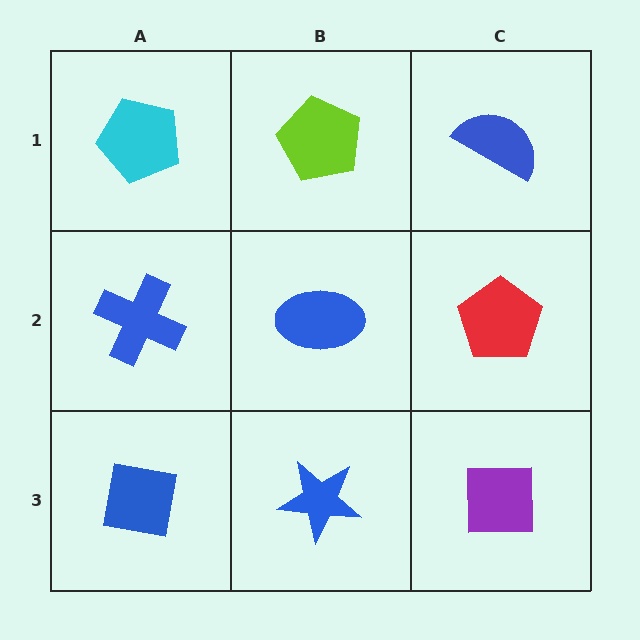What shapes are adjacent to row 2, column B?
A lime pentagon (row 1, column B), a blue star (row 3, column B), a blue cross (row 2, column A), a red pentagon (row 2, column C).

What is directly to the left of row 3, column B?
A blue square.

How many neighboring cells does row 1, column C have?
2.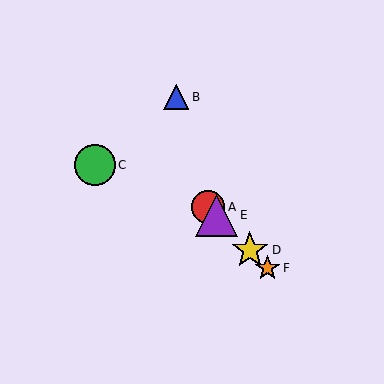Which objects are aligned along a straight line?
Objects A, D, E, F are aligned along a straight line.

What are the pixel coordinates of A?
Object A is at (208, 207).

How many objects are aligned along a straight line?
4 objects (A, D, E, F) are aligned along a straight line.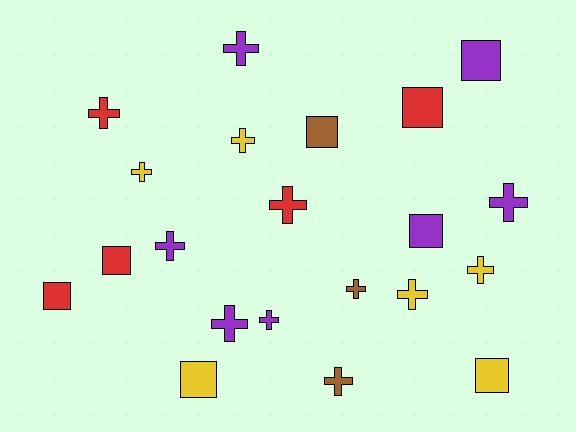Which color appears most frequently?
Purple, with 7 objects.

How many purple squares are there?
There are 2 purple squares.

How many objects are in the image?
There are 21 objects.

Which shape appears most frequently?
Cross, with 13 objects.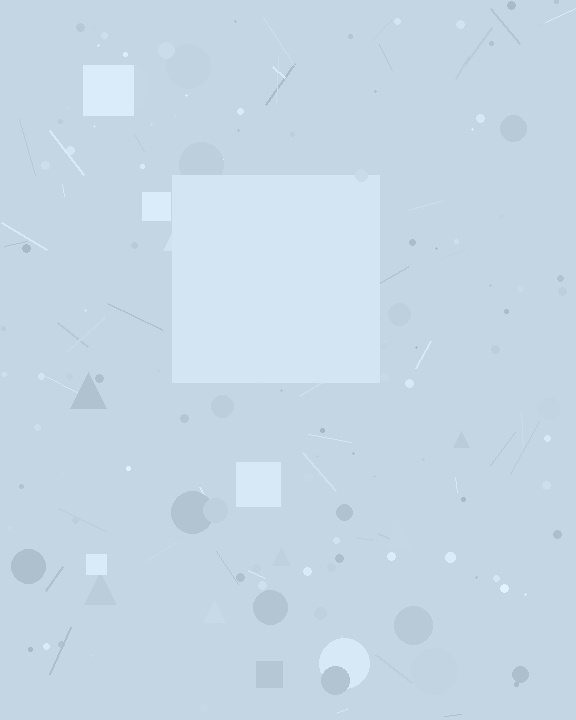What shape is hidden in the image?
A square is hidden in the image.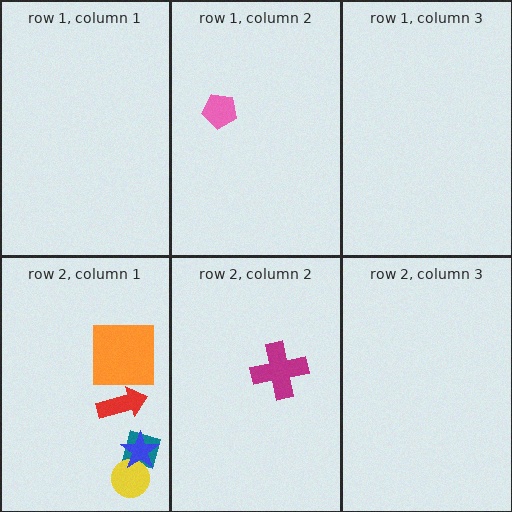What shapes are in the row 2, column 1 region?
The orange square, the teal diamond, the yellow circle, the blue star, the red arrow.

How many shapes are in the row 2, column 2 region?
1.